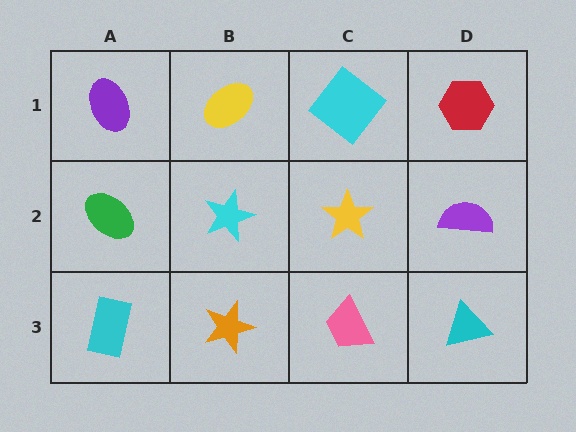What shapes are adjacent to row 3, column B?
A cyan star (row 2, column B), a cyan rectangle (row 3, column A), a pink trapezoid (row 3, column C).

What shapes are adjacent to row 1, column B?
A cyan star (row 2, column B), a purple ellipse (row 1, column A), a cyan diamond (row 1, column C).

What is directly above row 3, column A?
A green ellipse.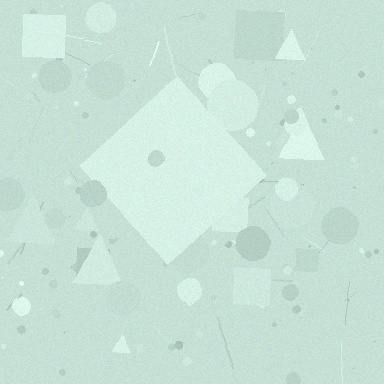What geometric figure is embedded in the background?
A diamond is embedded in the background.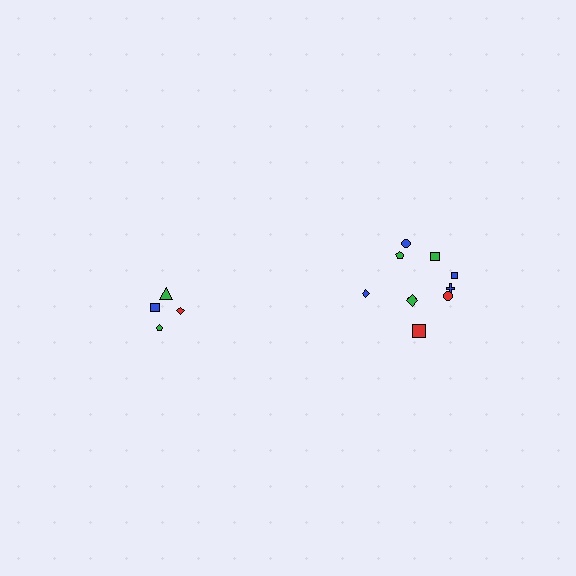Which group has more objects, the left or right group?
The right group.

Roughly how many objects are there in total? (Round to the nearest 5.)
Roughly 15 objects in total.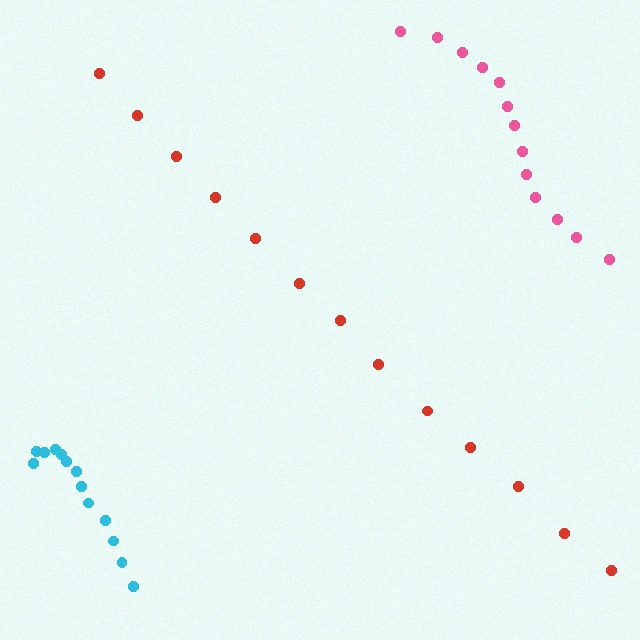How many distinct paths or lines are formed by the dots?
There are 3 distinct paths.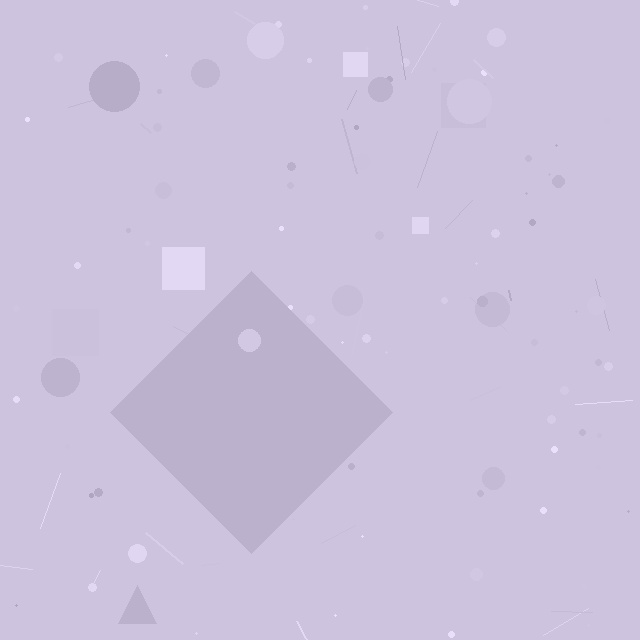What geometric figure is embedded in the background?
A diamond is embedded in the background.